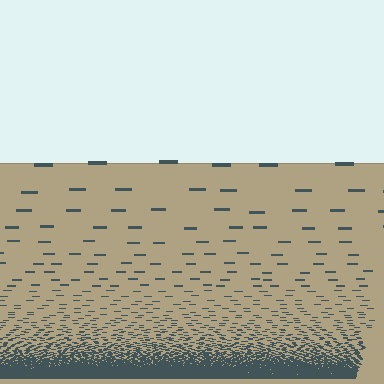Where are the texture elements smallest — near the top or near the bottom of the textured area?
Near the bottom.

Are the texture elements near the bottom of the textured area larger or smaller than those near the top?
Smaller. The gradient is inverted — elements near the bottom are smaller and denser.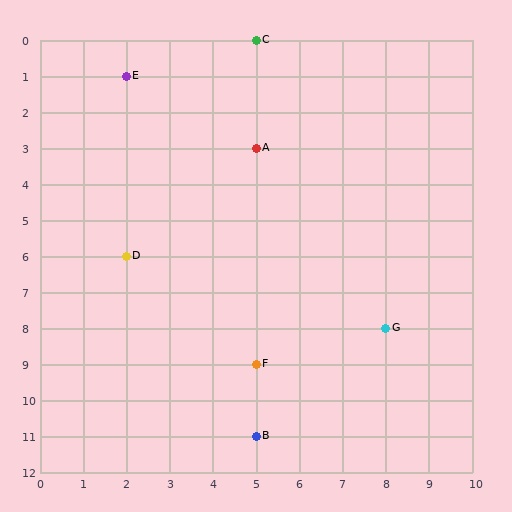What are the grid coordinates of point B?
Point B is at grid coordinates (5, 11).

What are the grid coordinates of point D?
Point D is at grid coordinates (2, 6).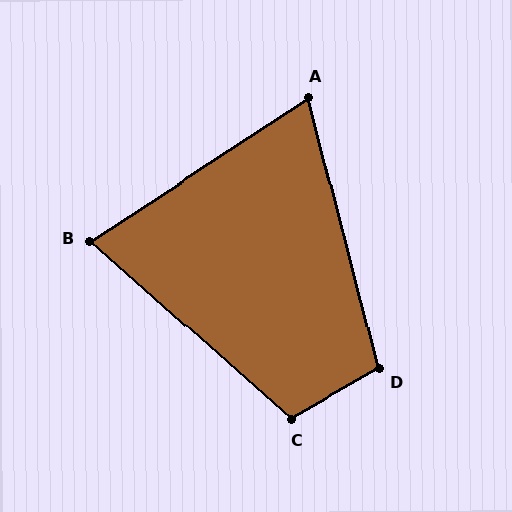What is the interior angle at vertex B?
Approximately 75 degrees (acute).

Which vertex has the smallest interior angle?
A, at approximately 71 degrees.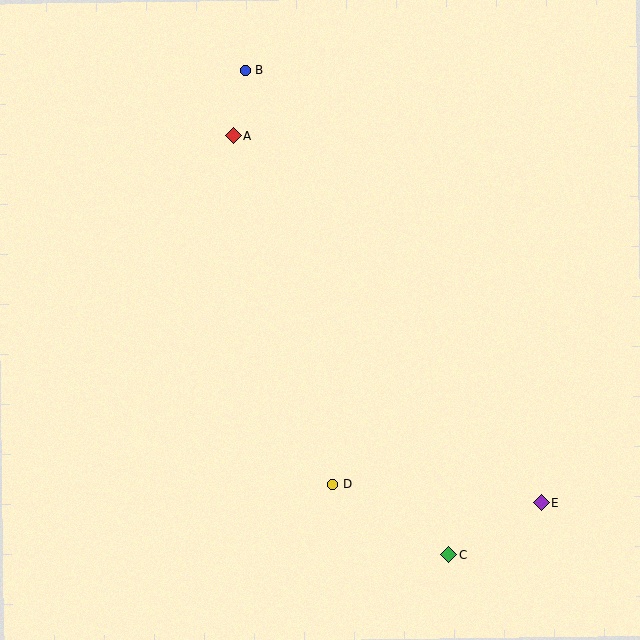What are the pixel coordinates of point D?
Point D is at (333, 484).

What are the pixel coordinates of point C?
Point C is at (449, 555).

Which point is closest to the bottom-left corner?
Point D is closest to the bottom-left corner.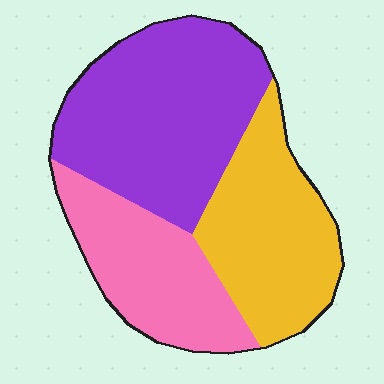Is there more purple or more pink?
Purple.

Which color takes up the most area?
Purple, at roughly 45%.